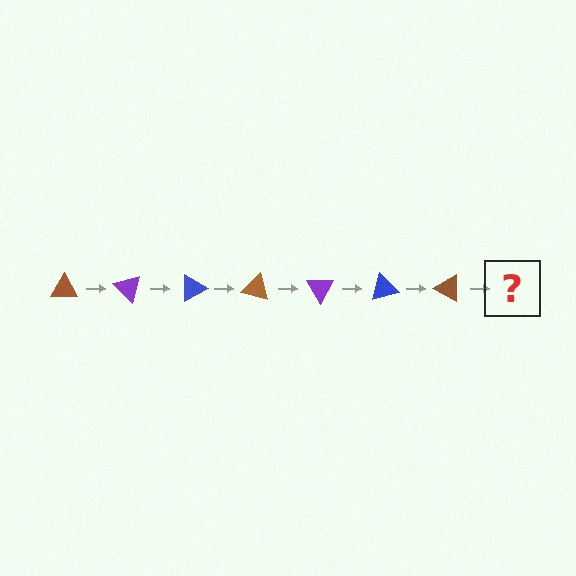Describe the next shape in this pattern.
It should be a purple triangle, rotated 315 degrees from the start.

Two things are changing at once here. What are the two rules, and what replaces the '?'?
The two rules are that it rotates 45 degrees each step and the color cycles through brown, purple, and blue. The '?' should be a purple triangle, rotated 315 degrees from the start.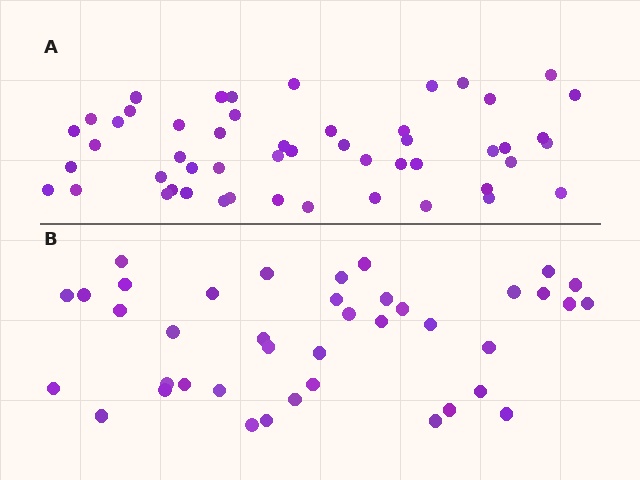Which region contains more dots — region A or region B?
Region A (the top region) has more dots.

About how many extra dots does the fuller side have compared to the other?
Region A has roughly 12 or so more dots than region B.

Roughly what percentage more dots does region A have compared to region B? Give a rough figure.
About 30% more.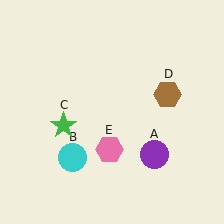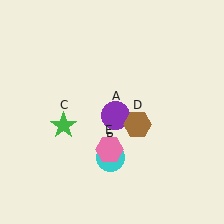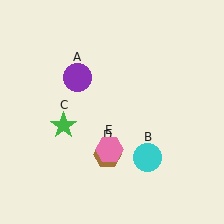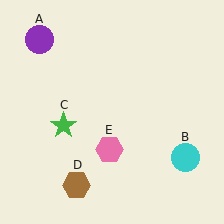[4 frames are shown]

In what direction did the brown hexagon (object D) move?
The brown hexagon (object D) moved down and to the left.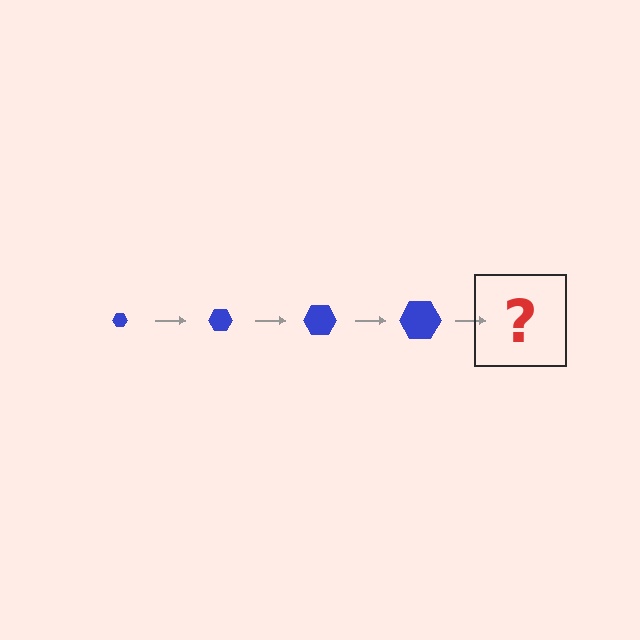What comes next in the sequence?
The next element should be a blue hexagon, larger than the previous one.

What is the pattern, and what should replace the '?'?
The pattern is that the hexagon gets progressively larger each step. The '?' should be a blue hexagon, larger than the previous one.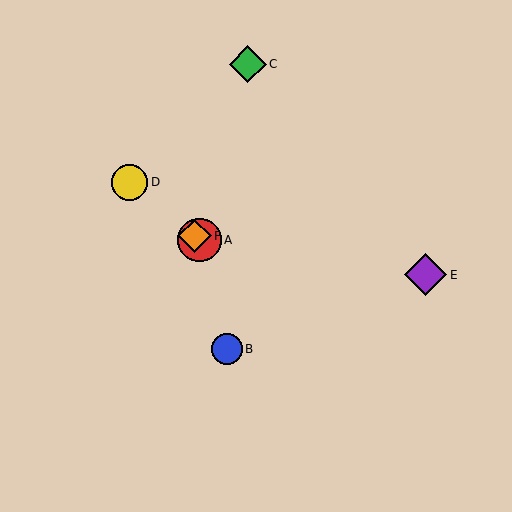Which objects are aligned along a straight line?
Objects A, D, F are aligned along a straight line.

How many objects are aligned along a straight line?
3 objects (A, D, F) are aligned along a straight line.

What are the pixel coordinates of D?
Object D is at (130, 182).